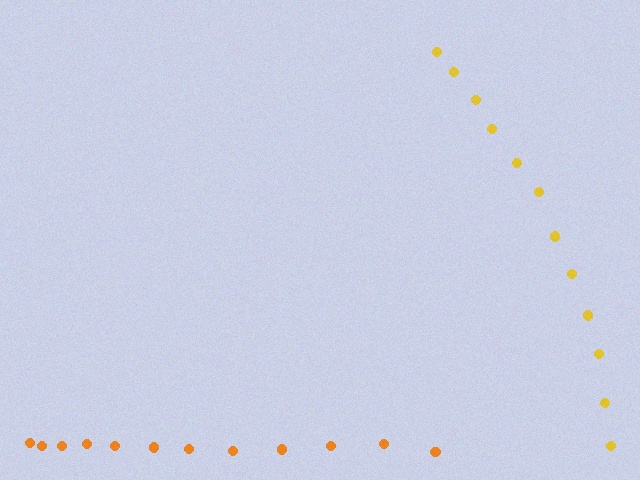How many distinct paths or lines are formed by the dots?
There are 2 distinct paths.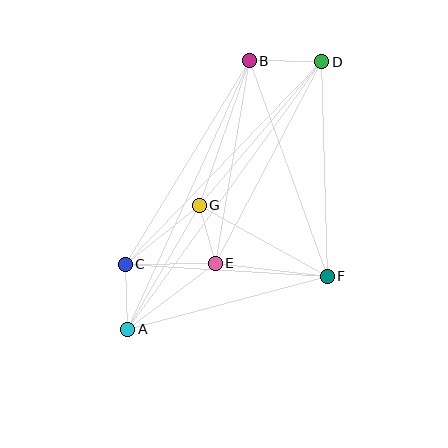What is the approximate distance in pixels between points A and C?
The distance between A and C is approximately 65 pixels.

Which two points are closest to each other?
Points E and G are closest to each other.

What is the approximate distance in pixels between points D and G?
The distance between D and G is approximately 188 pixels.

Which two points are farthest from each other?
Points A and D are farthest from each other.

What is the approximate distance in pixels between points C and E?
The distance between C and E is approximately 90 pixels.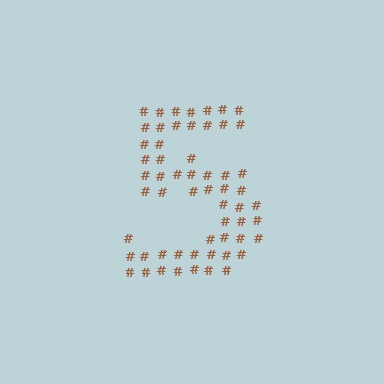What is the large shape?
The large shape is the digit 5.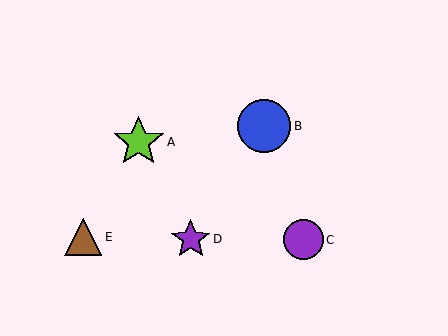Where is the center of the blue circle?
The center of the blue circle is at (264, 126).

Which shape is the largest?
The blue circle (labeled B) is the largest.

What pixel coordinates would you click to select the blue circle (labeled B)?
Click at (264, 126) to select the blue circle B.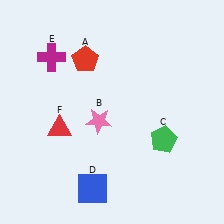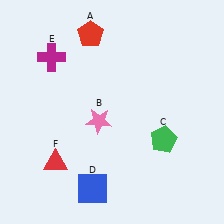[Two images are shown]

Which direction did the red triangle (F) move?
The red triangle (F) moved down.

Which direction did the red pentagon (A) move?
The red pentagon (A) moved up.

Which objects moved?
The objects that moved are: the red pentagon (A), the red triangle (F).